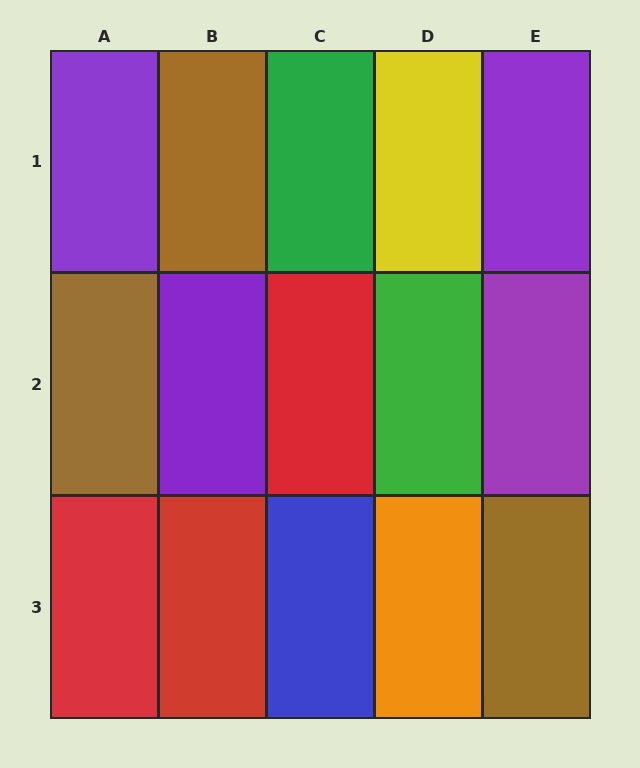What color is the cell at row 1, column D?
Yellow.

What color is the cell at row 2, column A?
Brown.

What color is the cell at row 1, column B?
Brown.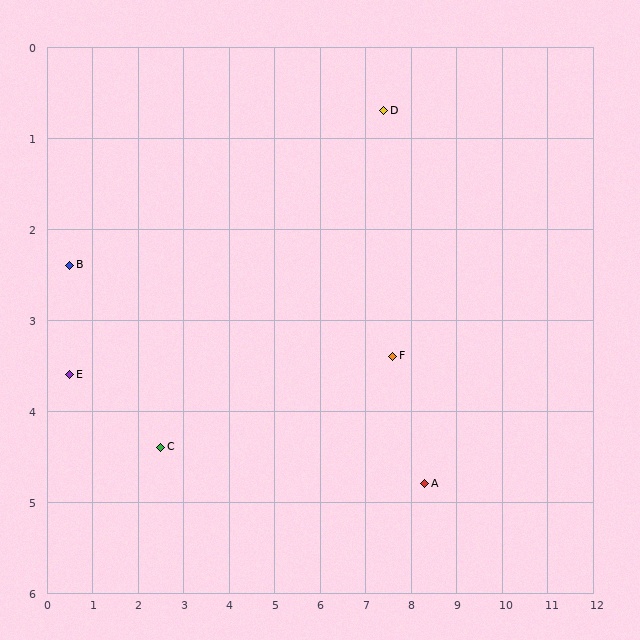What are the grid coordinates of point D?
Point D is at approximately (7.4, 0.7).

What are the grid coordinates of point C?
Point C is at approximately (2.5, 4.4).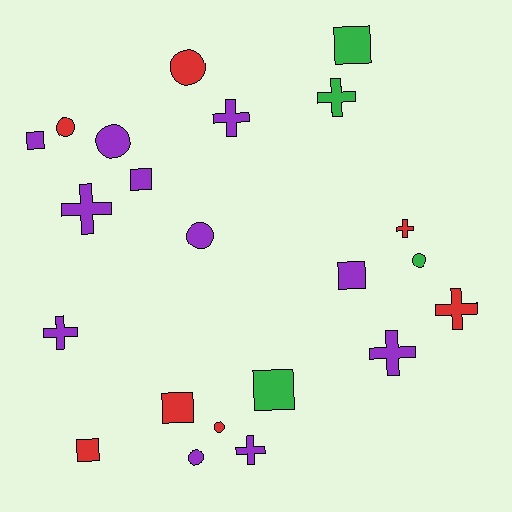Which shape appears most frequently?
Cross, with 8 objects.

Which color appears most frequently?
Purple, with 11 objects.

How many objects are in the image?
There are 22 objects.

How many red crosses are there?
There are 2 red crosses.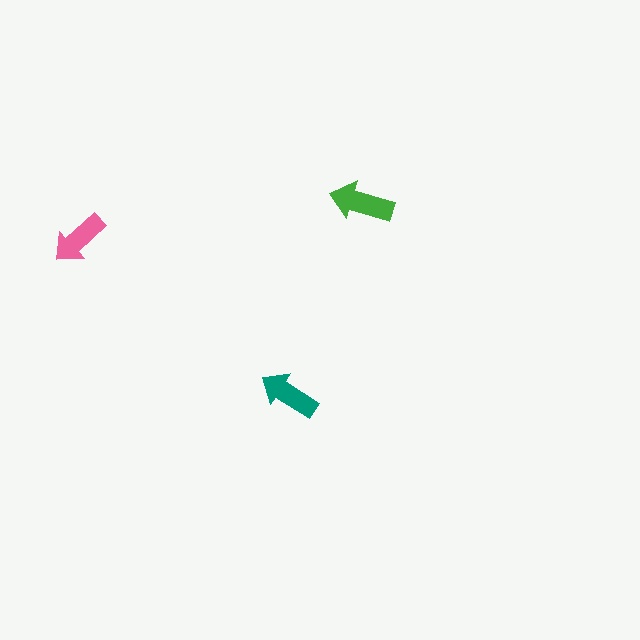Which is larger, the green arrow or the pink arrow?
The green one.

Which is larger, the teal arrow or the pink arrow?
The teal one.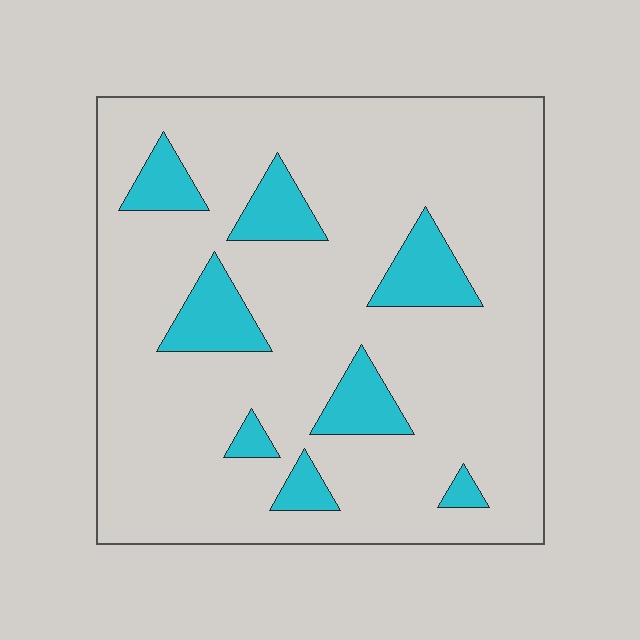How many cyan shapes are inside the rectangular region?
8.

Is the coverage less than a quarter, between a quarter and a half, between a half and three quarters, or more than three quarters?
Less than a quarter.